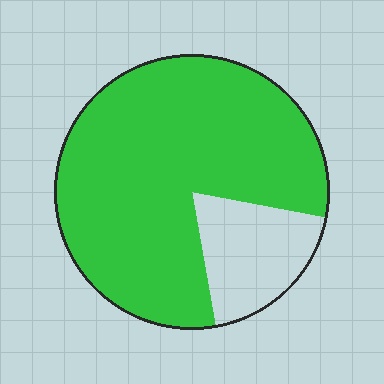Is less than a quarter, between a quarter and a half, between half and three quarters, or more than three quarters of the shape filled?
More than three quarters.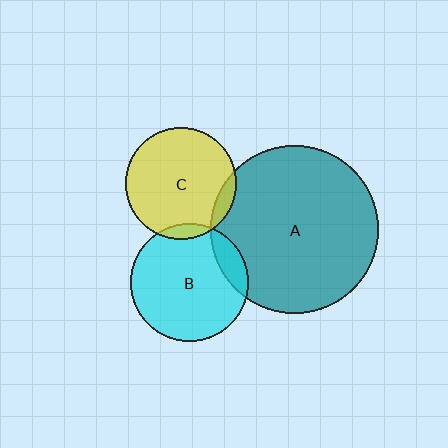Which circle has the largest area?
Circle A (teal).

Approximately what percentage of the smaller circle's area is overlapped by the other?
Approximately 10%.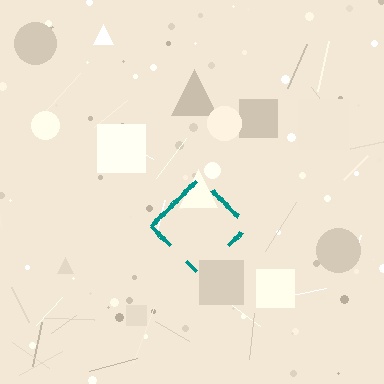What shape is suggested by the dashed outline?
The dashed outline suggests a diamond.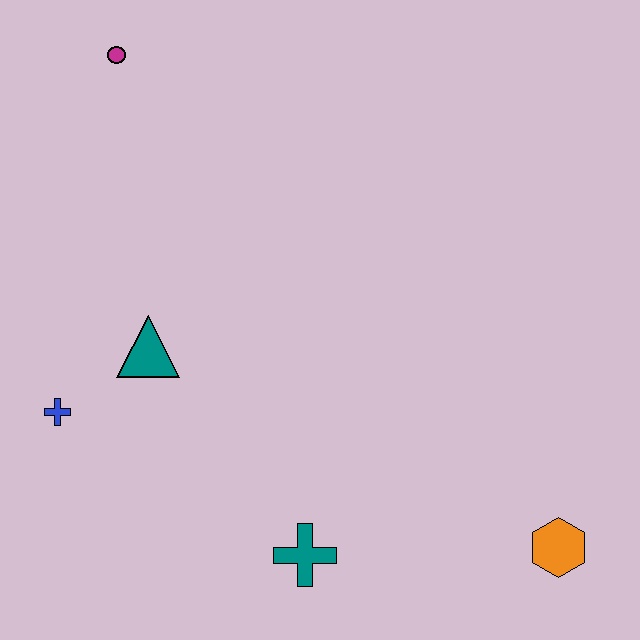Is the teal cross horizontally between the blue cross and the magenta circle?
No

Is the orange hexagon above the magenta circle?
No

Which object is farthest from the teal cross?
The magenta circle is farthest from the teal cross.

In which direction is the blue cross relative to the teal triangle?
The blue cross is to the left of the teal triangle.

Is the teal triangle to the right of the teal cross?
No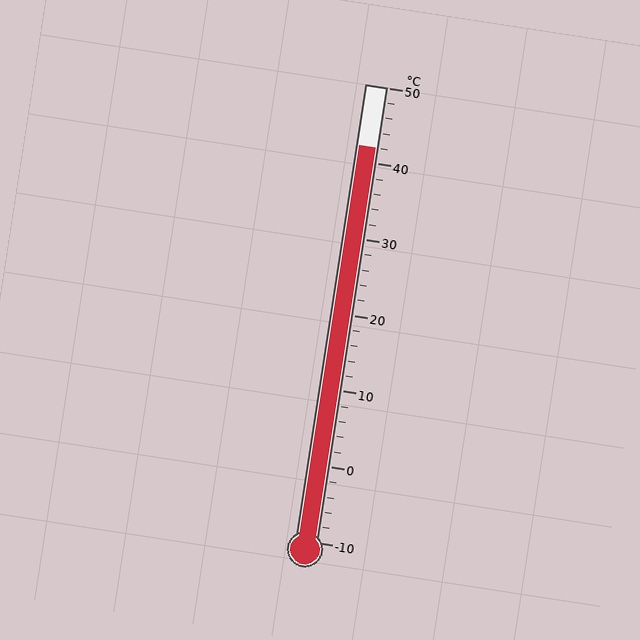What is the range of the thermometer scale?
The thermometer scale ranges from -10°C to 50°C.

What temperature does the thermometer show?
The thermometer shows approximately 42°C.